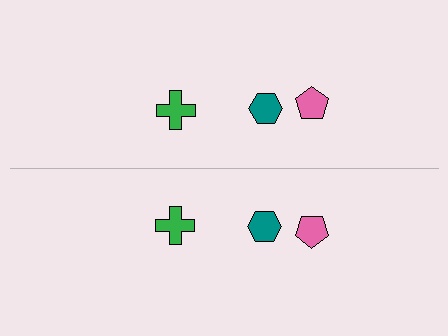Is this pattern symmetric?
Yes, this pattern has bilateral (reflection) symmetry.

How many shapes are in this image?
There are 6 shapes in this image.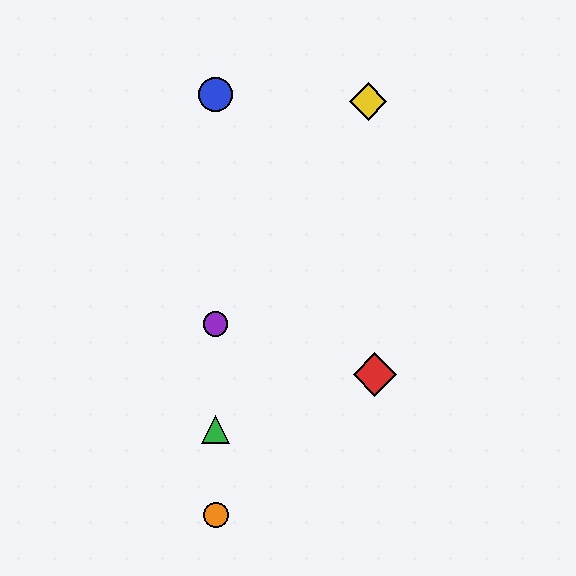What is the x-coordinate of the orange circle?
The orange circle is at x≈216.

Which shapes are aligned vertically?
The blue circle, the green triangle, the purple circle, the orange circle are aligned vertically.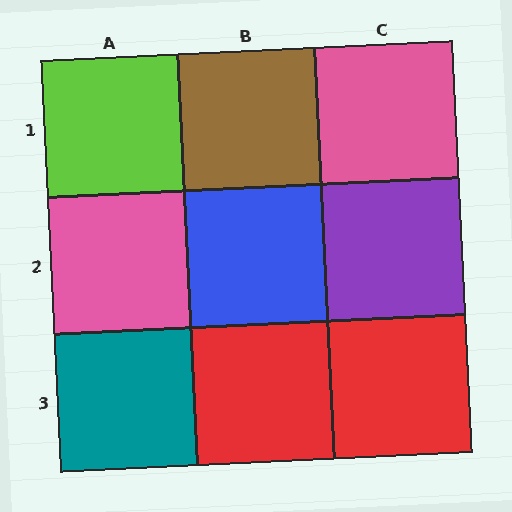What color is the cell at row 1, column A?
Lime.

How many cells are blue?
1 cell is blue.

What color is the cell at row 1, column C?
Pink.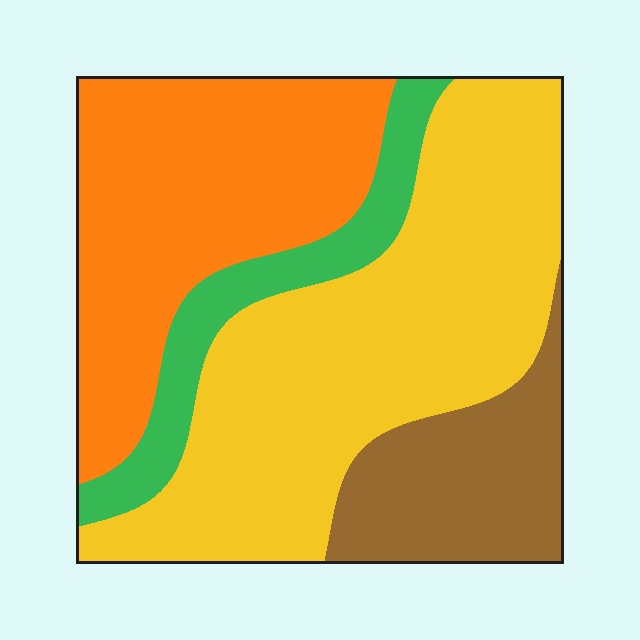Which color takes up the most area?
Yellow, at roughly 45%.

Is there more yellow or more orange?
Yellow.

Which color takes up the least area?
Green, at roughly 10%.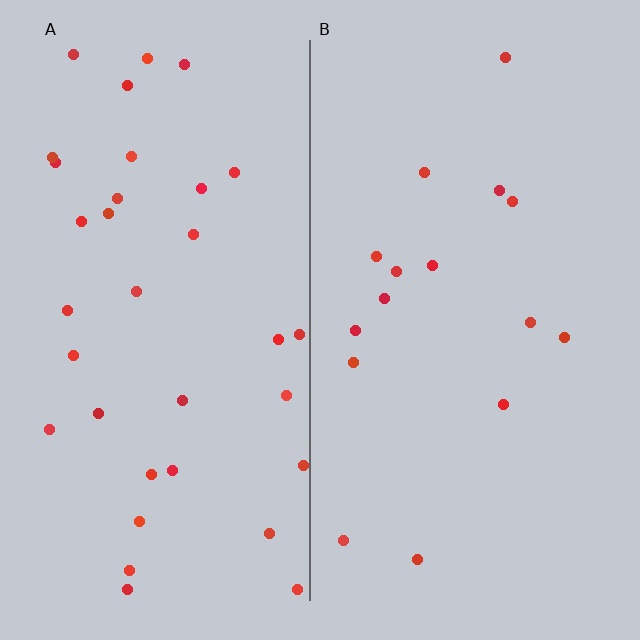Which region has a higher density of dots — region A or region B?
A (the left).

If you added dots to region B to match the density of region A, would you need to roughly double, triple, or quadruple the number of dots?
Approximately double.